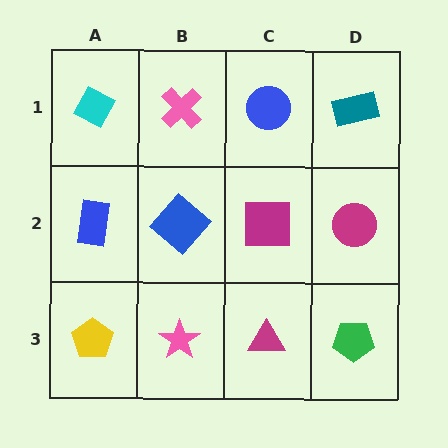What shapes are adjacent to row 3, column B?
A blue diamond (row 2, column B), a yellow pentagon (row 3, column A), a magenta triangle (row 3, column C).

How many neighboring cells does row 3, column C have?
3.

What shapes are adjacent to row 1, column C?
A magenta square (row 2, column C), a pink cross (row 1, column B), a teal rectangle (row 1, column D).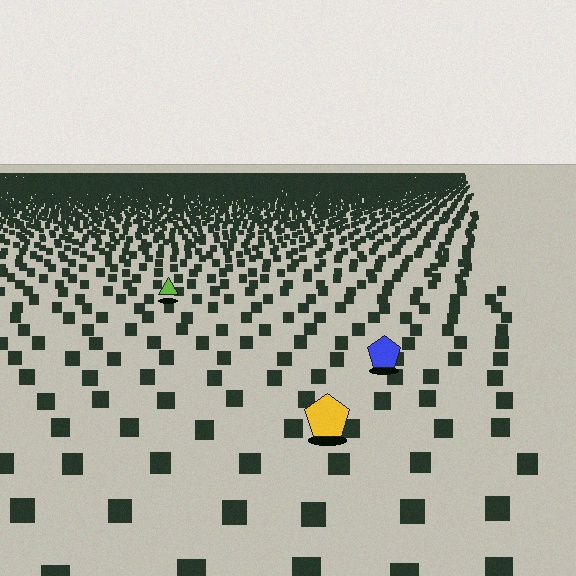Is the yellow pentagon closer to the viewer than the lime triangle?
Yes. The yellow pentagon is closer — you can tell from the texture gradient: the ground texture is coarser near it.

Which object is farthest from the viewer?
The lime triangle is farthest from the viewer. It appears smaller and the ground texture around it is denser.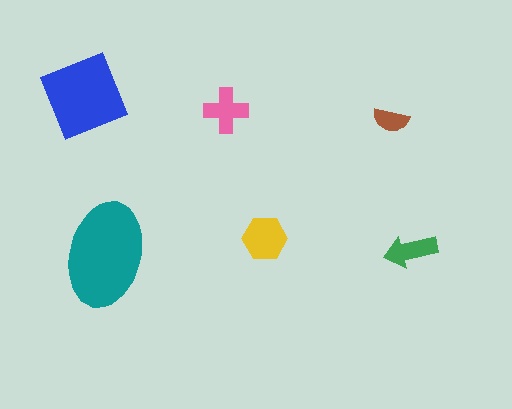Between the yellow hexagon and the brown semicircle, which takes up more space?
The yellow hexagon.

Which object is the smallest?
The brown semicircle.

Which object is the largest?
The teal ellipse.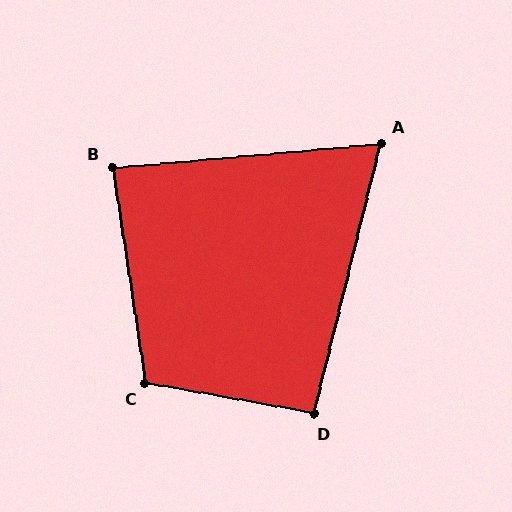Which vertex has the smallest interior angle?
A, at approximately 71 degrees.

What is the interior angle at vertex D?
Approximately 93 degrees (approximately right).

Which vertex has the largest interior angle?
C, at approximately 109 degrees.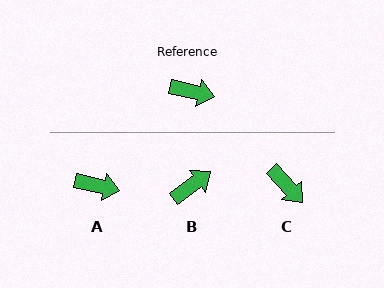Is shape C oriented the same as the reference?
No, it is off by about 35 degrees.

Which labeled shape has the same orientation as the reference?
A.